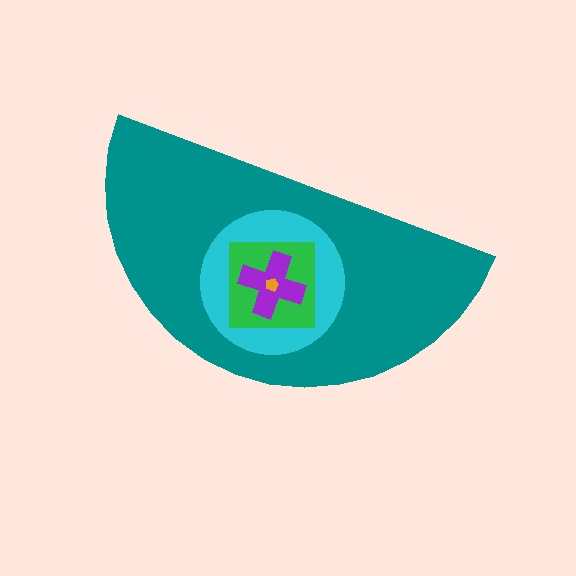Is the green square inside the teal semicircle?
Yes.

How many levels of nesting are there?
5.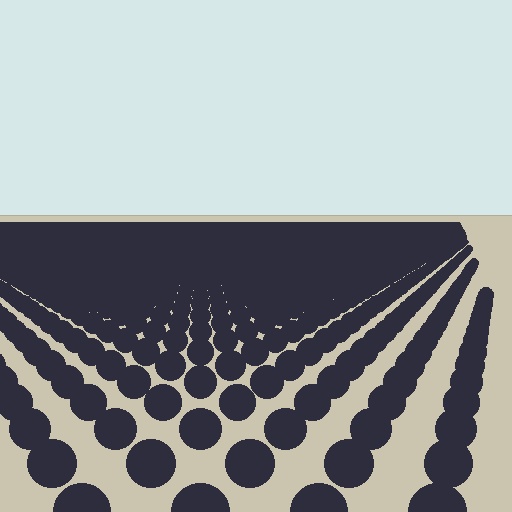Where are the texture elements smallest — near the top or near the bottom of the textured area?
Near the top.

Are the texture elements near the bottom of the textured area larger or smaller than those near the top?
Larger. Near the bottom, elements are closer to the viewer and appear at a bigger on-screen size.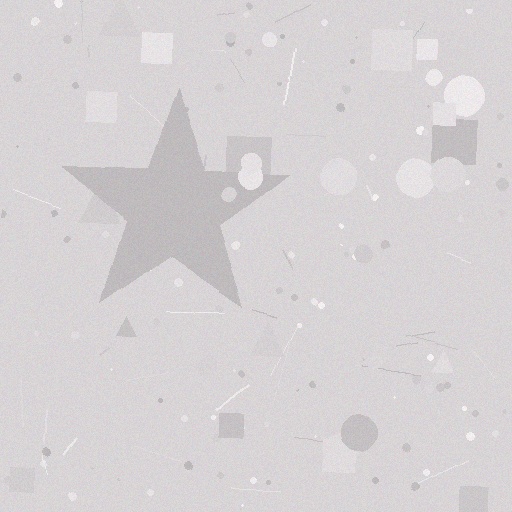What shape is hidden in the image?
A star is hidden in the image.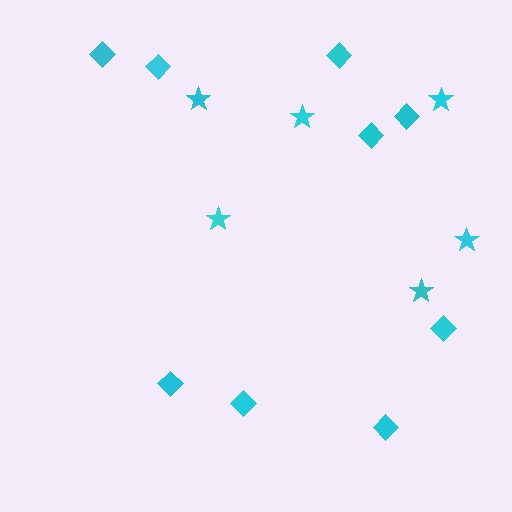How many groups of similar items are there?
There are 2 groups: one group of diamonds (9) and one group of stars (6).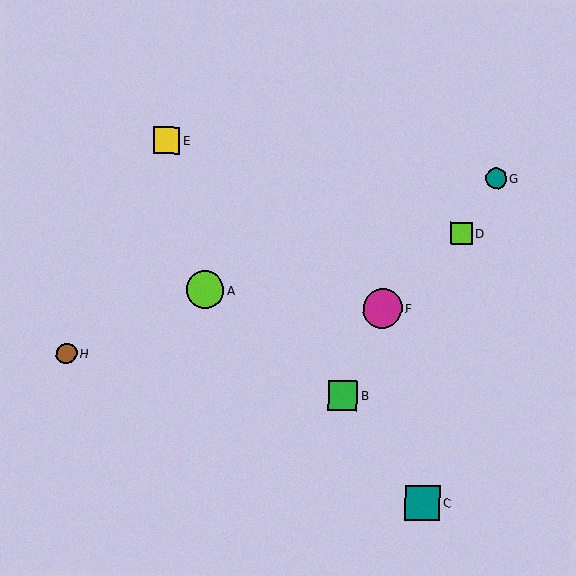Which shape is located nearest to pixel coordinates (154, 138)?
The yellow square (labeled E) at (167, 140) is nearest to that location.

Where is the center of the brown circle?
The center of the brown circle is at (66, 354).